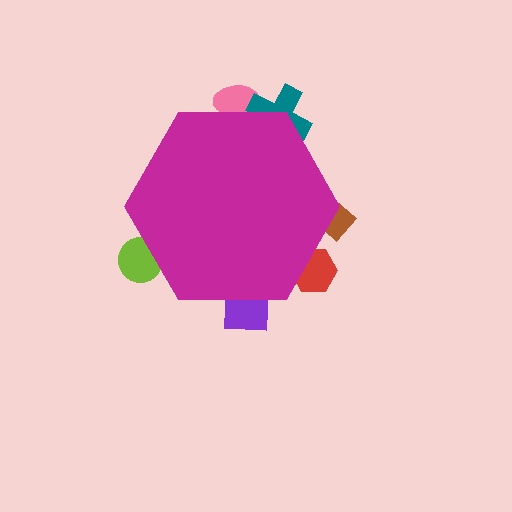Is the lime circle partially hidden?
Yes, the lime circle is partially hidden behind the magenta hexagon.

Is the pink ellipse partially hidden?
Yes, the pink ellipse is partially hidden behind the magenta hexagon.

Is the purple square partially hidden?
Yes, the purple square is partially hidden behind the magenta hexagon.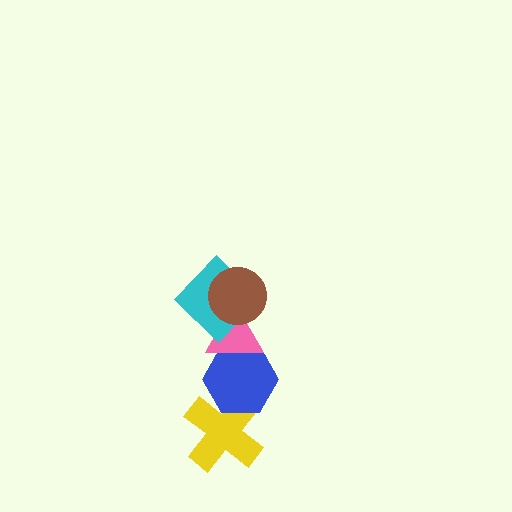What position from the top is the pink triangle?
The pink triangle is 3rd from the top.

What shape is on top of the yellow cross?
The blue hexagon is on top of the yellow cross.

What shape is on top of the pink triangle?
The cyan diamond is on top of the pink triangle.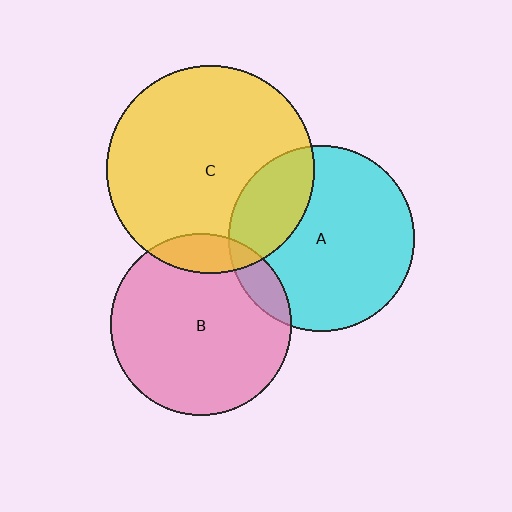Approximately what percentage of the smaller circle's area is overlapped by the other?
Approximately 10%.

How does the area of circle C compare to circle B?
Approximately 1.3 times.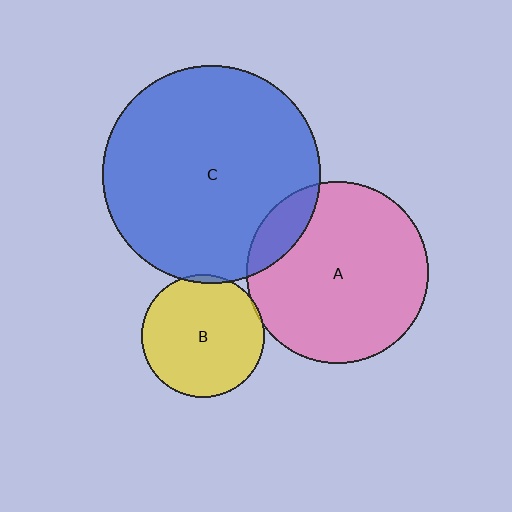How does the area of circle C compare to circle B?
Approximately 3.1 times.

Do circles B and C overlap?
Yes.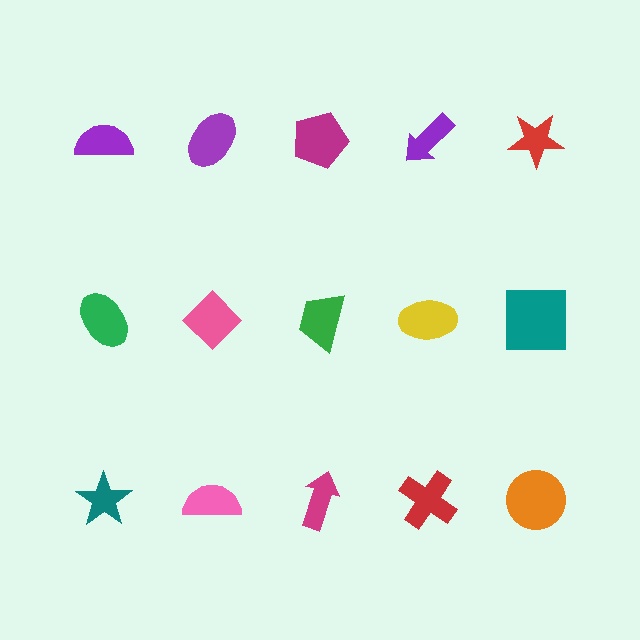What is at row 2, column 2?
A pink diamond.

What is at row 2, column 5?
A teal square.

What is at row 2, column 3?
A green trapezoid.